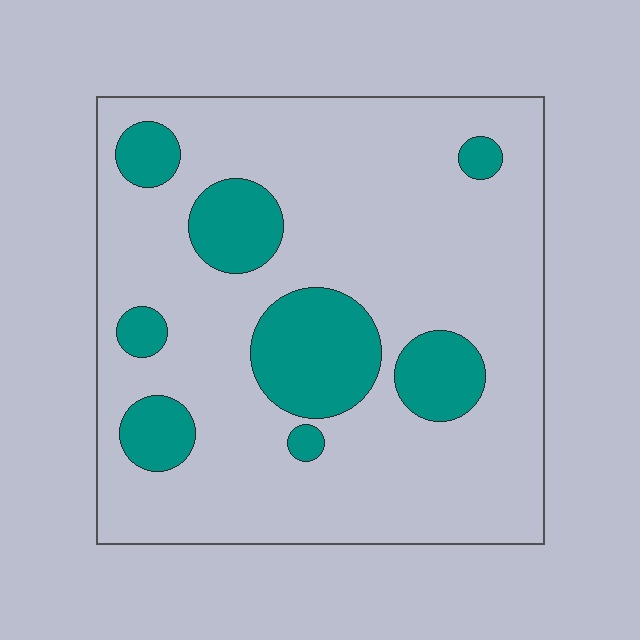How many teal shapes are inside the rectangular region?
8.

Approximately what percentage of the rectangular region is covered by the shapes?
Approximately 20%.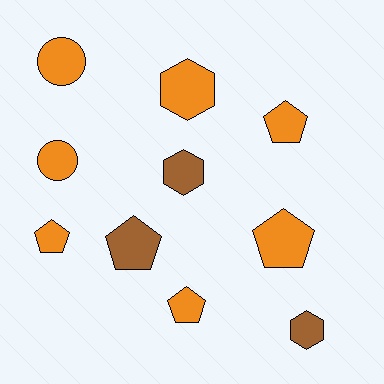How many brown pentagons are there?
There is 1 brown pentagon.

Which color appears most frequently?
Orange, with 7 objects.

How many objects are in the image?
There are 10 objects.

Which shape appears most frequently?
Pentagon, with 5 objects.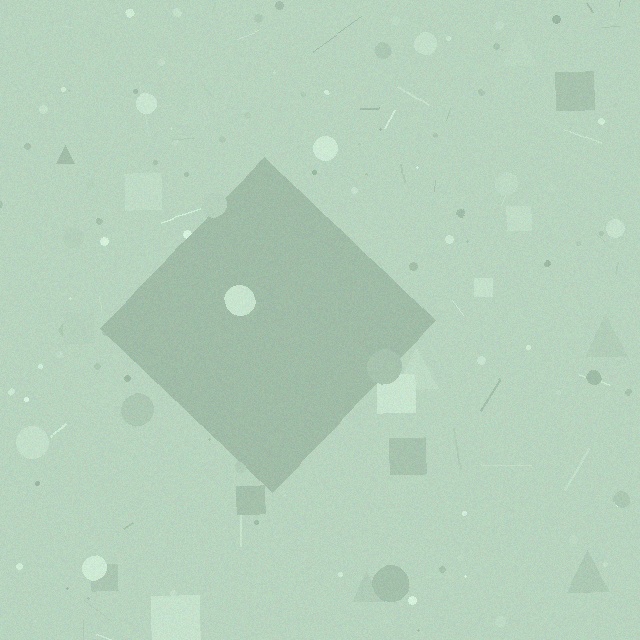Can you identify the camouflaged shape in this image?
The camouflaged shape is a diamond.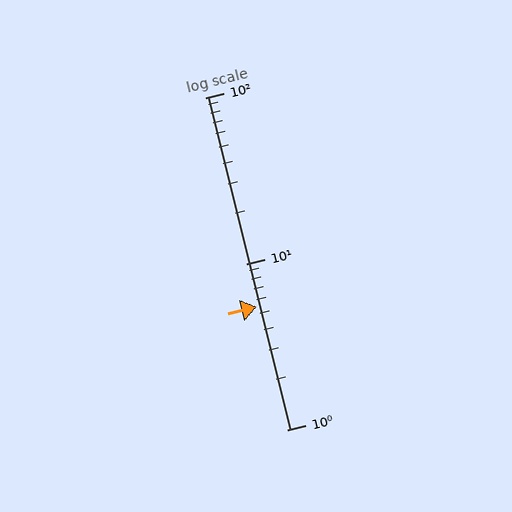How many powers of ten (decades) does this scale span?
The scale spans 2 decades, from 1 to 100.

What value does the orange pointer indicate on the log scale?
The pointer indicates approximately 5.5.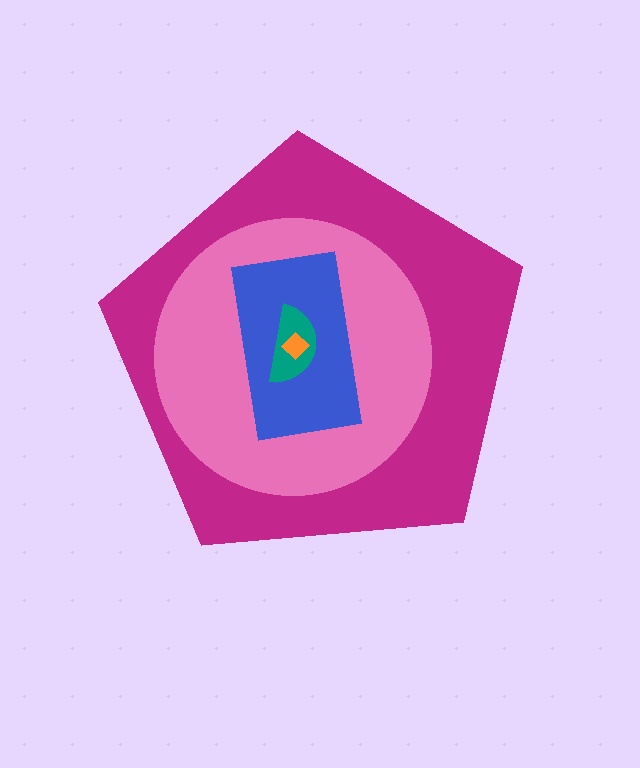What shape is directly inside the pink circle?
The blue rectangle.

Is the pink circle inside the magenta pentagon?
Yes.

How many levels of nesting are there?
5.